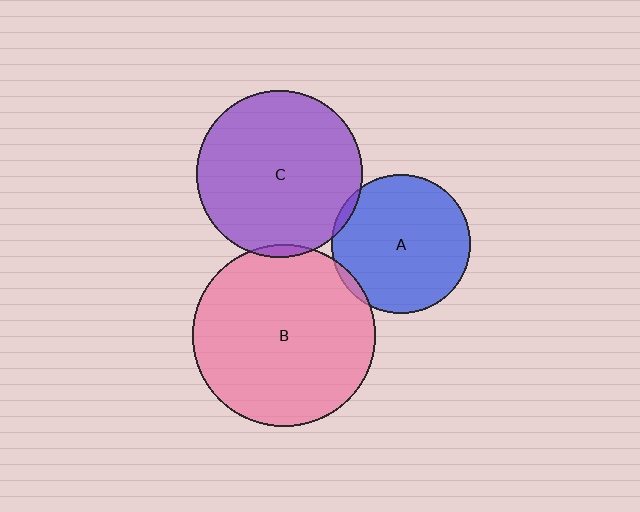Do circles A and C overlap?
Yes.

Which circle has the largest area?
Circle B (pink).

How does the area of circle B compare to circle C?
Approximately 1.2 times.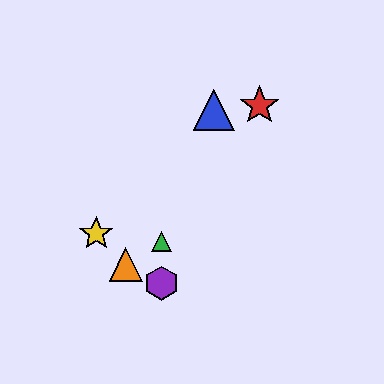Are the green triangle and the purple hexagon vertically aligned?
Yes, both are at x≈162.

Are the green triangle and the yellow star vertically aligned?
No, the green triangle is at x≈162 and the yellow star is at x≈96.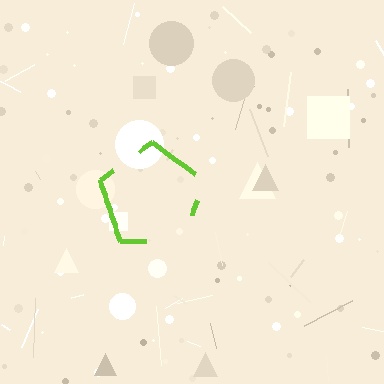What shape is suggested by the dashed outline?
The dashed outline suggests a pentagon.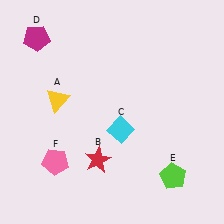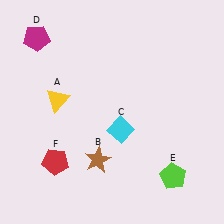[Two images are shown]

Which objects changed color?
B changed from red to brown. F changed from pink to red.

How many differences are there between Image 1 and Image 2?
There are 2 differences between the two images.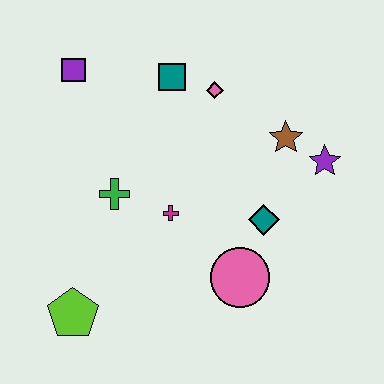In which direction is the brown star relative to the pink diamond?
The brown star is to the right of the pink diamond.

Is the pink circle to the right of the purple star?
No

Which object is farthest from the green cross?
The purple star is farthest from the green cross.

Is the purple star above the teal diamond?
Yes